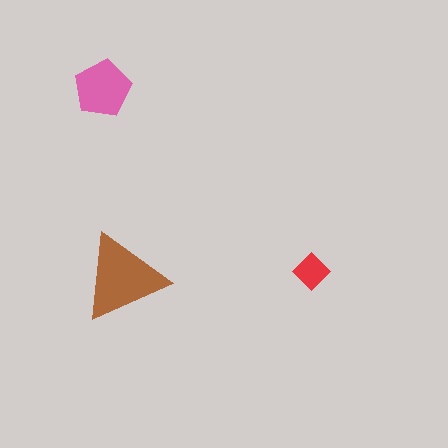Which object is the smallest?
The red diamond.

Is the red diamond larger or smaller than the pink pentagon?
Smaller.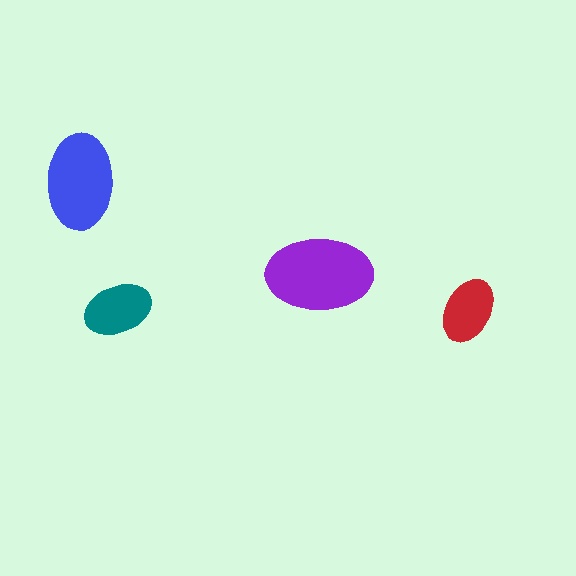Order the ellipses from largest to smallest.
the purple one, the blue one, the teal one, the red one.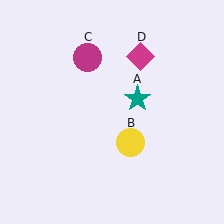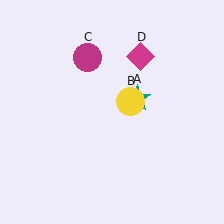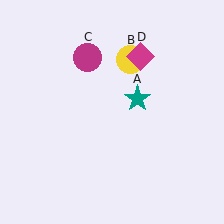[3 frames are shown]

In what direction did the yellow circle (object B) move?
The yellow circle (object B) moved up.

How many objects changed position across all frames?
1 object changed position: yellow circle (object B).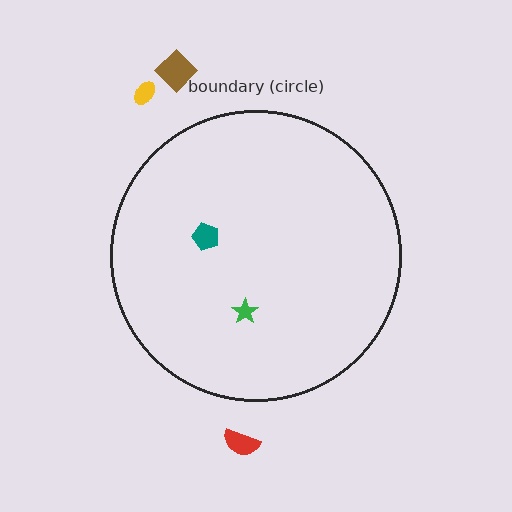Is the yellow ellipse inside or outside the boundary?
Outside.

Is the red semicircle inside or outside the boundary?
Outside.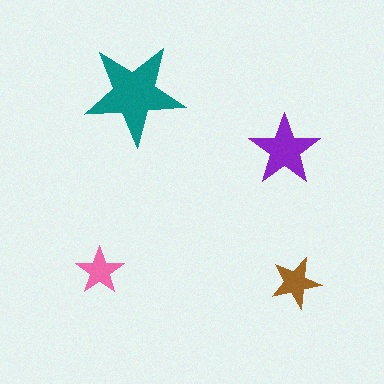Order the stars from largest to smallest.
the teal one, the purple one, the brown one, the pink one.